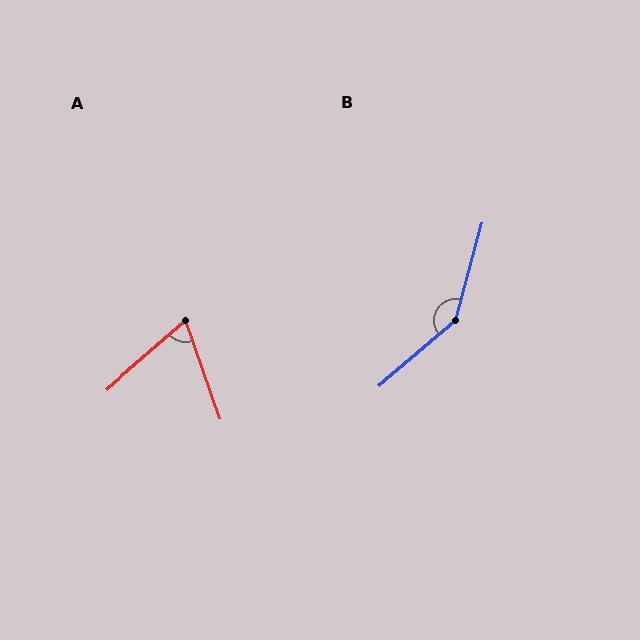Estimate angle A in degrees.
Approximately 68 degrees.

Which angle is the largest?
B, at approximately 146 degrees.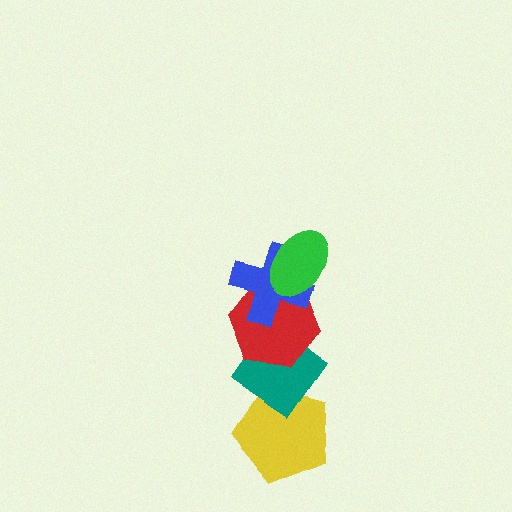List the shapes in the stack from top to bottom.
From top to bottom: the green ellipse, the blue cross, the red hexagon, the teal diamond, the yellow pentagon.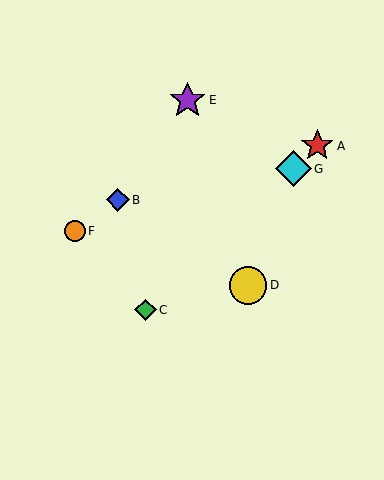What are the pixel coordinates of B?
Object B is at (118, 200).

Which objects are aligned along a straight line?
Objects A, C, G are aligned along a straight line.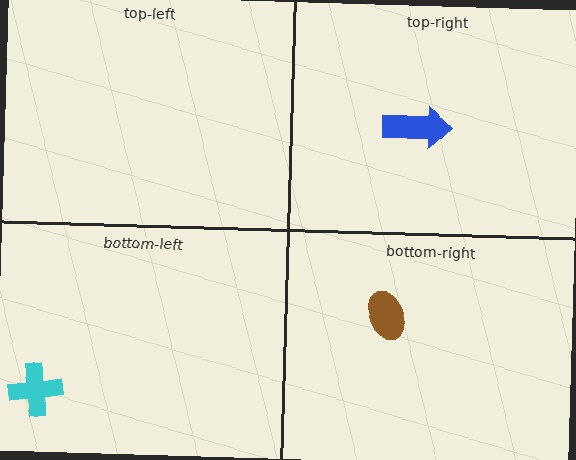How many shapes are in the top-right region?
1.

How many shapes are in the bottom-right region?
1.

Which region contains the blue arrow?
The top-right region.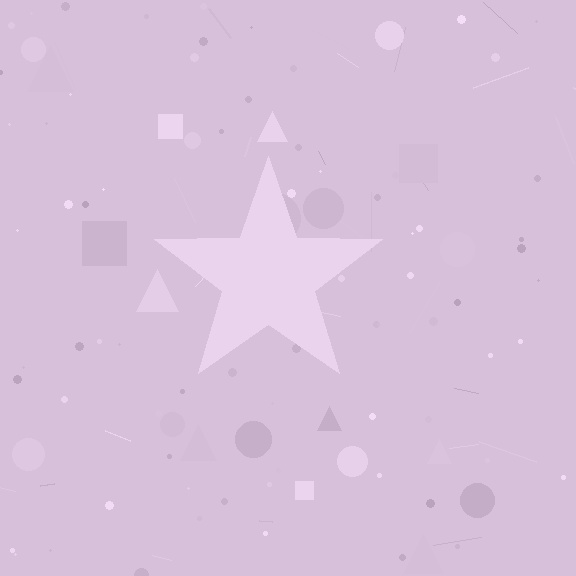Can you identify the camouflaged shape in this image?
The camouflaged shape is a star.